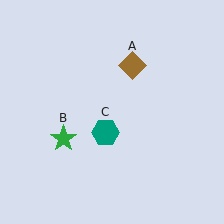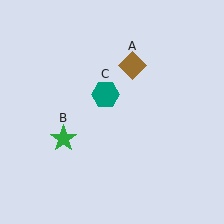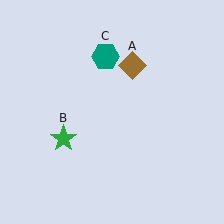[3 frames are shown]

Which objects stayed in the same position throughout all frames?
Brown diamond (object A) and green star (object B) remained stationary.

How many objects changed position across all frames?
1 object changed position: teal hexagon (object C).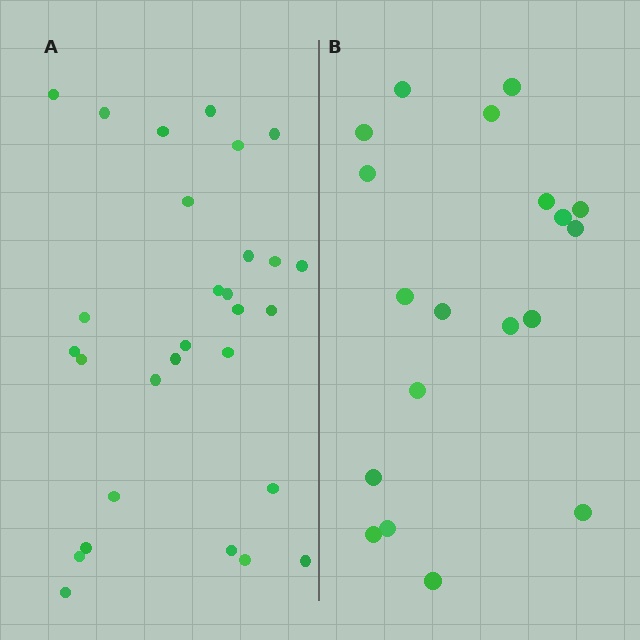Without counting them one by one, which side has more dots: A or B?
Region A (the left region) has more dots.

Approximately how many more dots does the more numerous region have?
Region A has roughly 10 or so more dots than region B.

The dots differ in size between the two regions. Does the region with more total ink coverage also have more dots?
No. Region B has more total ink coverage because its dots are larger, but region A actually contains more individual dots. Total area can be misleading — the number of items is what matters here.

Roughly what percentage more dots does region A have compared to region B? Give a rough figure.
About 55% more.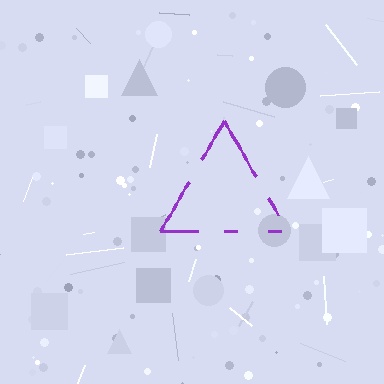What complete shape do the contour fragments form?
The contour fragments form a triangle.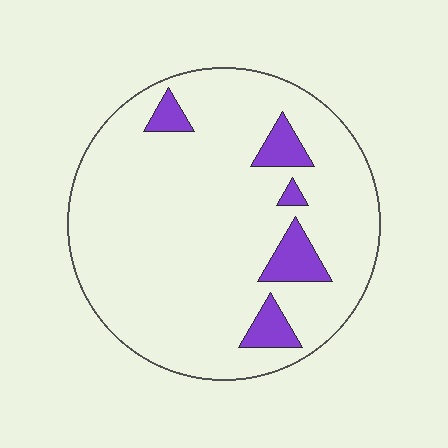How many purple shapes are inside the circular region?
5.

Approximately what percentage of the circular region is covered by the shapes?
Approximately 10%.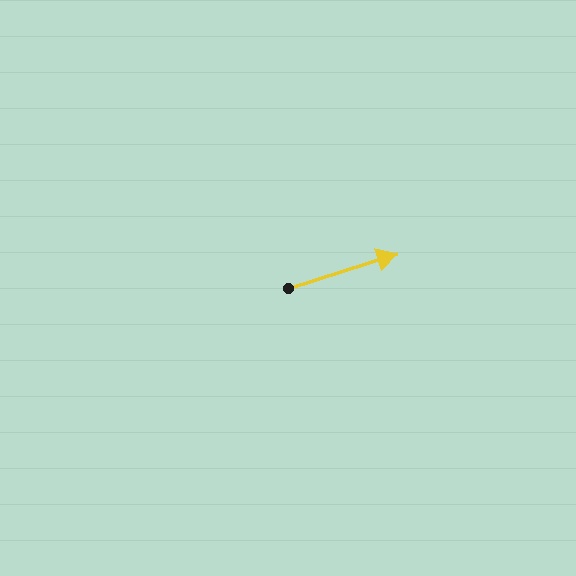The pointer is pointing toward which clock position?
Roughly 2 o'clock.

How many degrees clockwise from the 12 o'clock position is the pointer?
Approximately 72 degrees.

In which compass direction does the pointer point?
East.